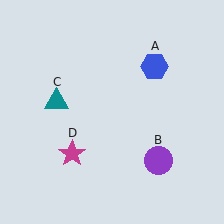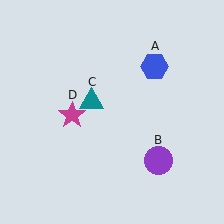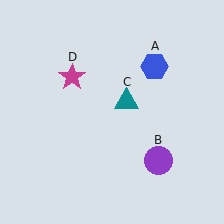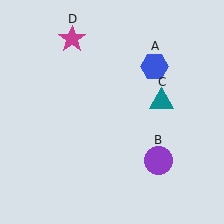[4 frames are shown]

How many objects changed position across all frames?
2 objects changed position: teal triangle (object C), magenta star (object D).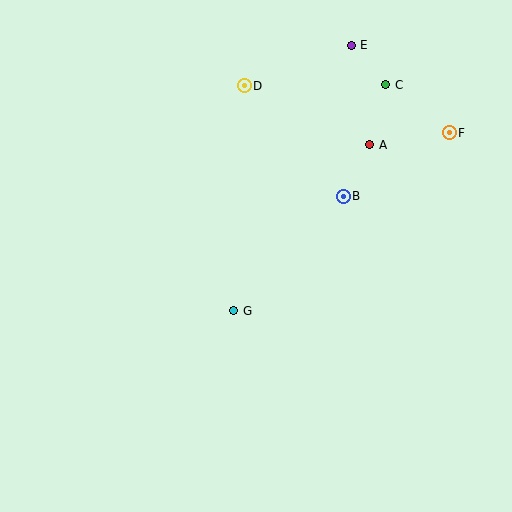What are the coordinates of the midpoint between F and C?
The midpoint between F and C is at (417, 109).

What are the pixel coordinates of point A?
Point A is at (370, 145).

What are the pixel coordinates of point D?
Point D is at (244, 86).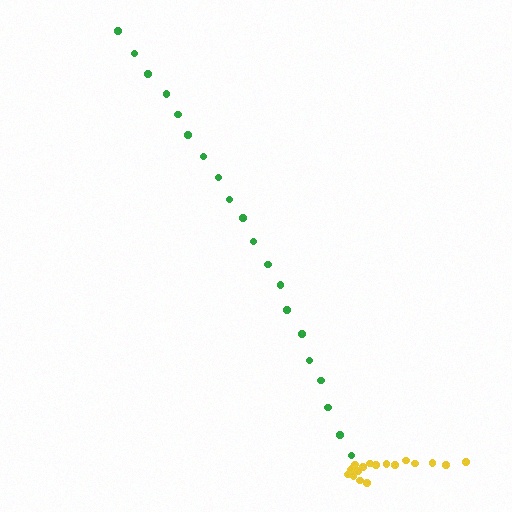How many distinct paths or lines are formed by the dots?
There are 2 distinct paths.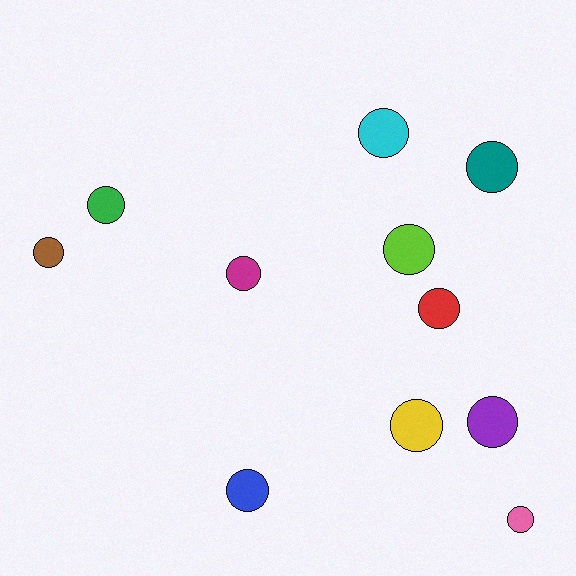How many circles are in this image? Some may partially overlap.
There are 11 circles.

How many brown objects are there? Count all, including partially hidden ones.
There is 1 brown object.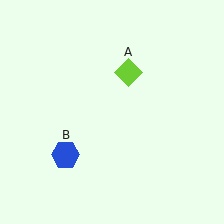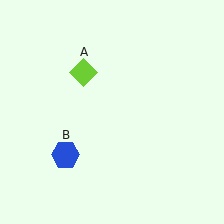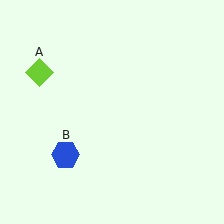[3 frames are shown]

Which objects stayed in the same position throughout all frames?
Blue hexagon (object B) remained stationary.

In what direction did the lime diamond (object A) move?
The lime diamond (object A) moved left.